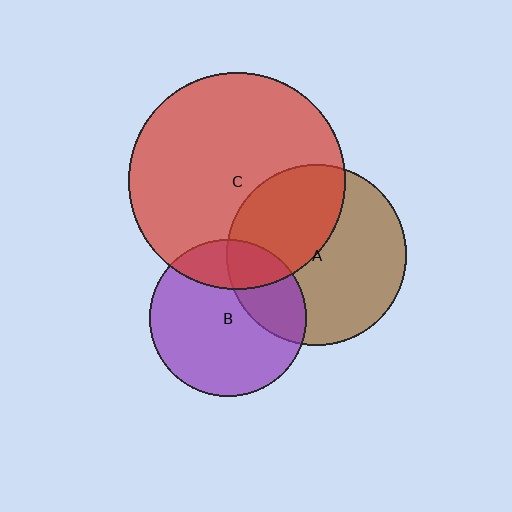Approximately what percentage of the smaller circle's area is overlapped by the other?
Approximately 20%.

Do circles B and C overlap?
Yes.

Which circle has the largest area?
Circle C (red).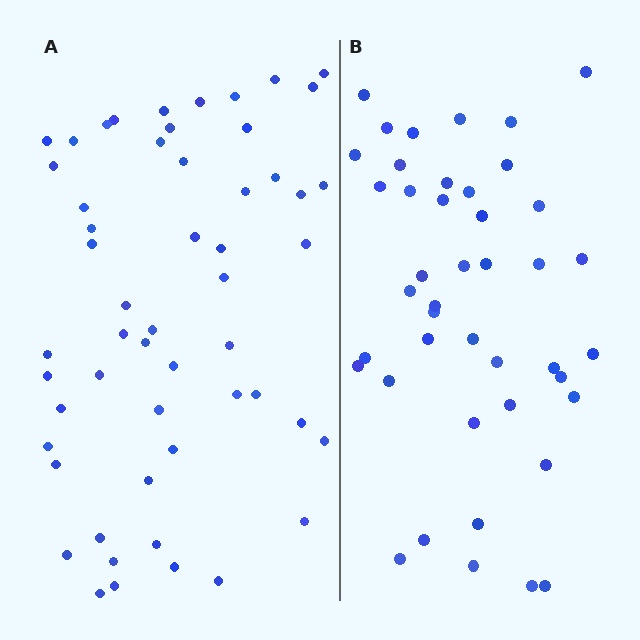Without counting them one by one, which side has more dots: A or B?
Region A (the left region) has more dots.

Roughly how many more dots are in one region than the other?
Region A has roughly 12 or so more dots than region B.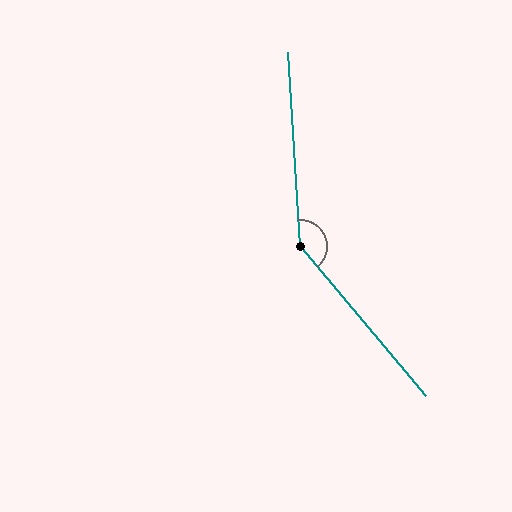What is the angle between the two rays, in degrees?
Approximately 144 degrees.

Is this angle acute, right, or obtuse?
It is obtuse.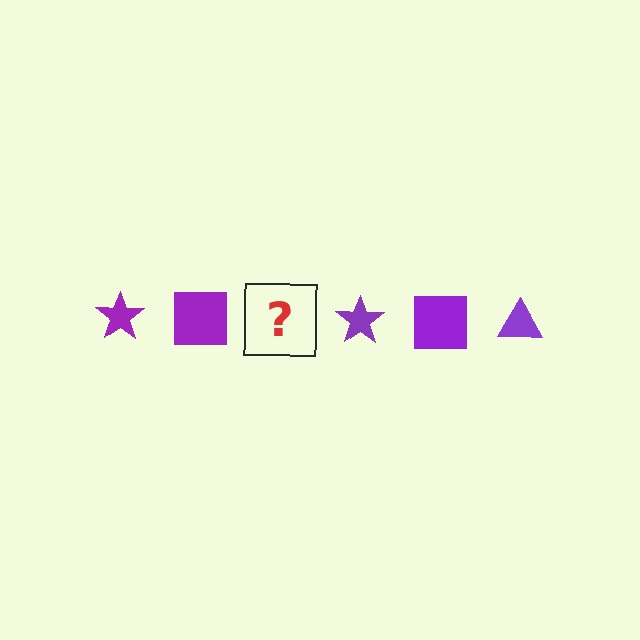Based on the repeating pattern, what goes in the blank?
The blank should be a purple triangle.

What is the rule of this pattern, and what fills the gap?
The rule is that the pattern cycles through star, square, triangle shapes in purple. The gap should be filled with a purple triangle.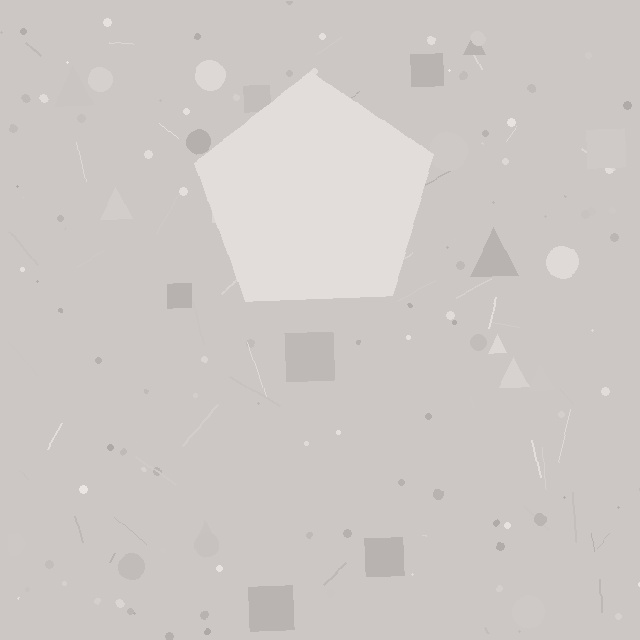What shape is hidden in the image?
A pentagon is hidden in the image.